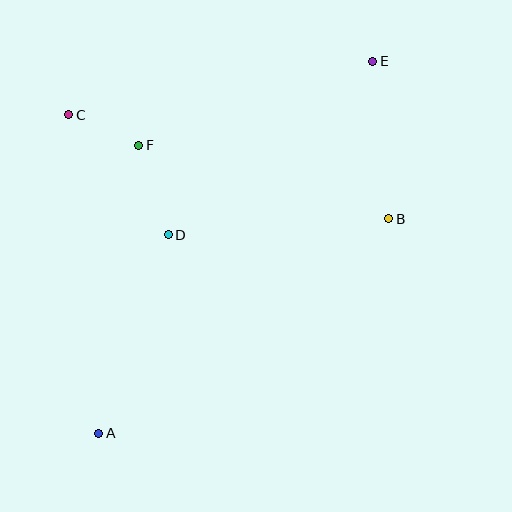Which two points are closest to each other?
Points C and F are closest to each other.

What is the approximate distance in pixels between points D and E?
The distance between D and E is approximately 268 pixels.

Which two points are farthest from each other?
Points A and E are farthest from each other.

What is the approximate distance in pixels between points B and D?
The distance between B and D is approximately 221 pixels.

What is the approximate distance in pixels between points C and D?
The distance between C and D is approximately 156 pixels.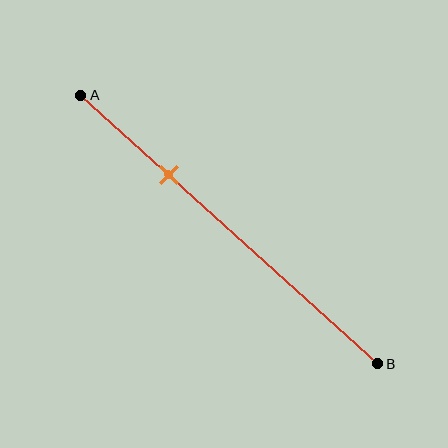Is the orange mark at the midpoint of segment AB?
No, the mark is at about 30% from A, not at the 50% midpoint.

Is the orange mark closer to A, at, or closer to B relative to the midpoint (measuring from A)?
The orange mark is closer to point A than the midpoint of segment AB.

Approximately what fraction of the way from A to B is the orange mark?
The orange mark is approximately 30% of the way from A to B.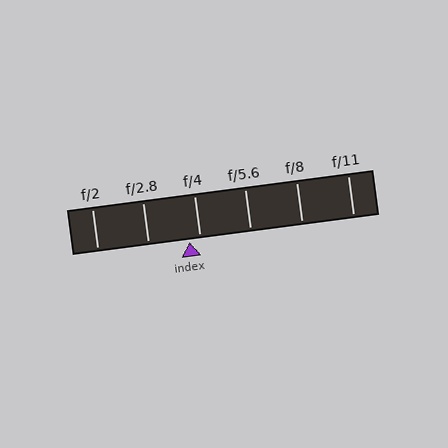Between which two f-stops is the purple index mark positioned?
The index mark is between f/2.8 and f/4.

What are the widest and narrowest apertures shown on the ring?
The widest aperture shown is f/2 and the narrowest is f/11.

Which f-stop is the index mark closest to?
The index mark is closest to f/4.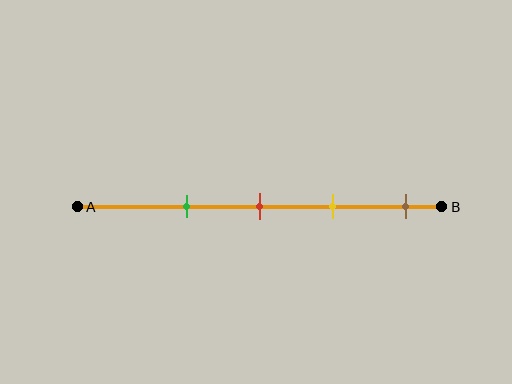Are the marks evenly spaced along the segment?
Yes, the marks are approximately evenly spaced.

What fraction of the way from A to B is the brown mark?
The brown mark is approximately 90% (0.9) of the way from A to B.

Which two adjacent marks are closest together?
The red and yellow marks are the closest adjacent pair.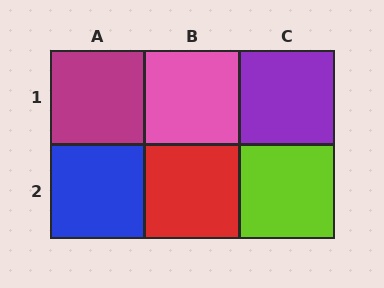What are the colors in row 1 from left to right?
Magenta, pink, purple.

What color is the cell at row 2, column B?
Red.